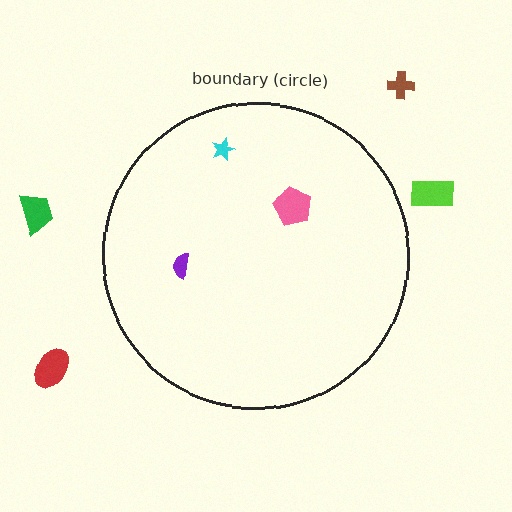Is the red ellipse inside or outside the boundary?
Outside.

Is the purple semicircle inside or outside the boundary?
Inside.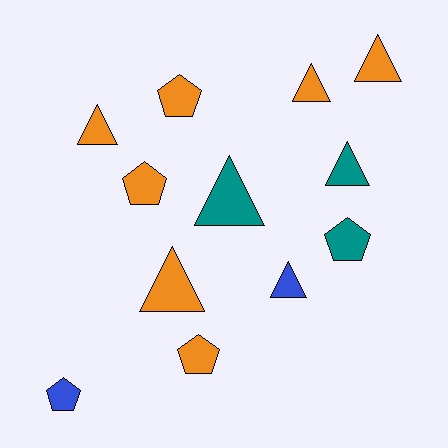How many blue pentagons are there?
There is 1 blue pentagon.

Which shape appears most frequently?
Triangle, with 7 objects.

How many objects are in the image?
There are 12 objects.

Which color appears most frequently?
Orange, with 7 objects.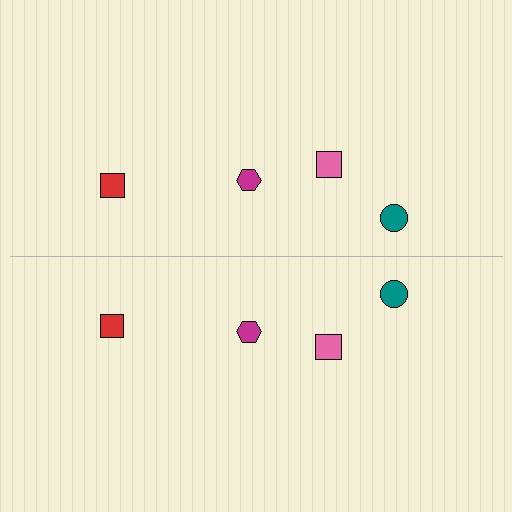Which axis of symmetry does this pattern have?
The pattern has a horizontal axis of symmetry running through the center of the image.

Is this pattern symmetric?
Yes, this pattern has bilateral (reflection) symmetry.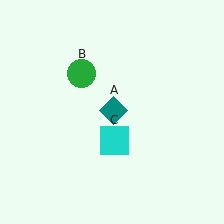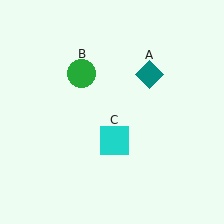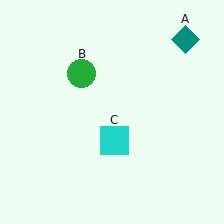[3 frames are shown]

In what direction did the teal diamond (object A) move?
The teal diamond (object A) moved up and to the right.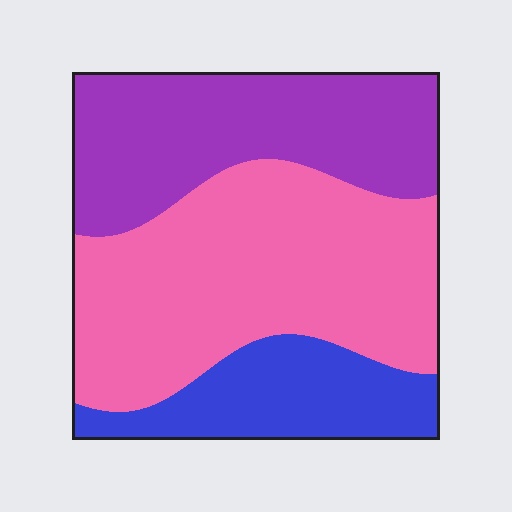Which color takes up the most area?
Pink, at roughly 50%.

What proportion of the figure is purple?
Purple covers 33% of the figure.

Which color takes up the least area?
Blue, at roughly 20%.